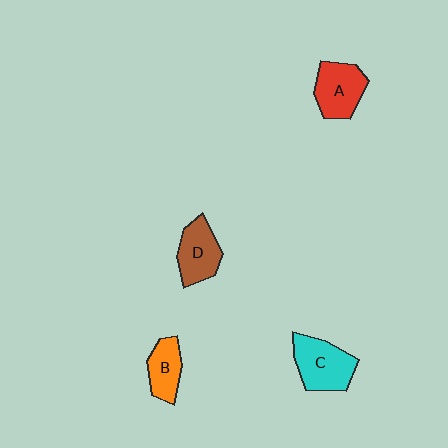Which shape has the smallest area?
Shape B (orange).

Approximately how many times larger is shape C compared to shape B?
Approximately 1.5 times.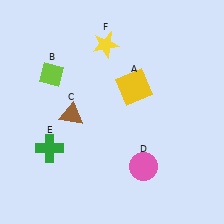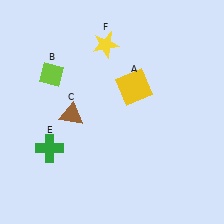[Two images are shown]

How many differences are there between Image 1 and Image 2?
There is 1 difference between the two images.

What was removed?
The pink circle (D) was removed in Image 2.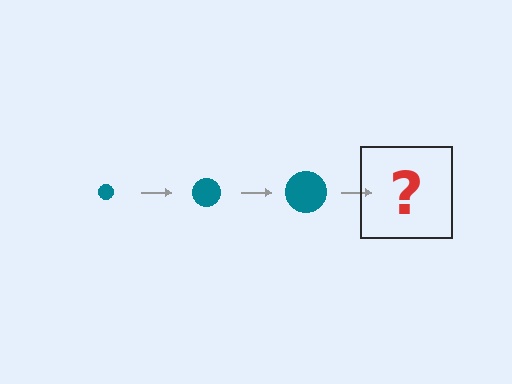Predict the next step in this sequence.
The next step is a teal circle, larger than the previous one.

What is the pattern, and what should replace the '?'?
The pattern is that the circle gets progressively larger each step. The '?' should be a teal circle, larger than the previous one.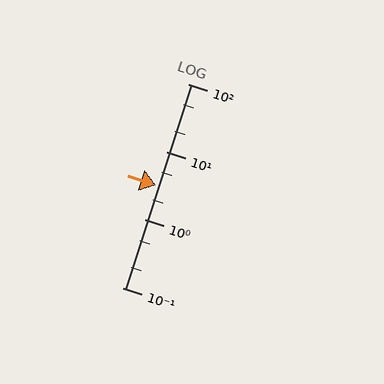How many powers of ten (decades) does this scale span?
The scale spans 3 decades, from 0.1 to 100.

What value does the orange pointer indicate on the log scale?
The pointer indicates approximately 3.2.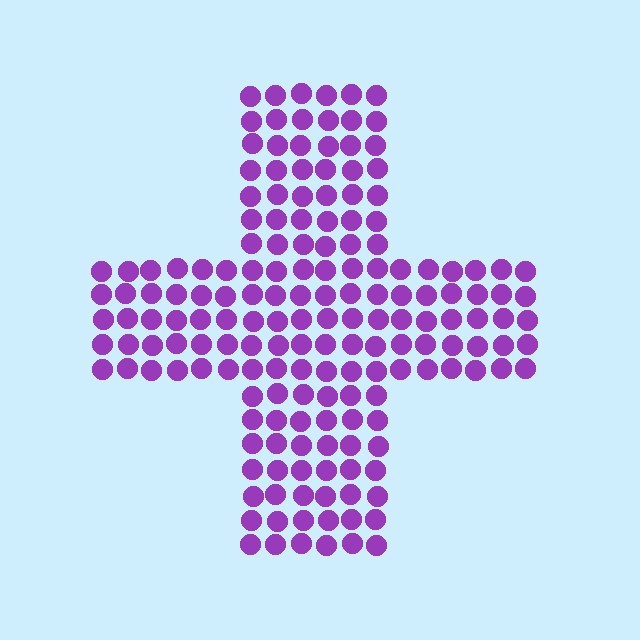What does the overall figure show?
The overall figure shows a cross.